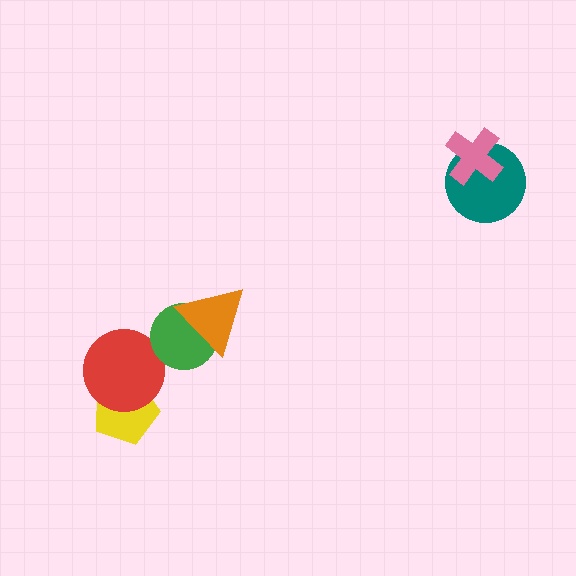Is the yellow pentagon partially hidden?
Yes, it is partially covered by another shape.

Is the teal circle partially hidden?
Yes, it is partially covered by another shape.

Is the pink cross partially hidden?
No, no other shape covers it.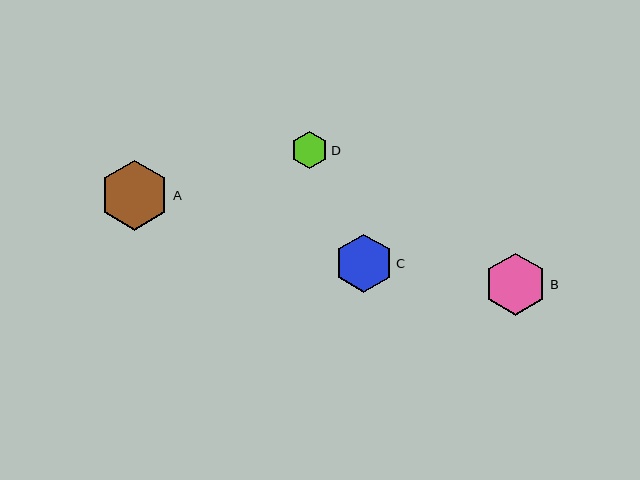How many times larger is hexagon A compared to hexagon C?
Hexagon A is approximately 1.2 times the size of hexagon C.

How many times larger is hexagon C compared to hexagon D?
Hexagon C is approximately 1.6 times the size of hexagon D.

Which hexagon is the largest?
Hexagon A is the largest with a size of approximately 69 pixels.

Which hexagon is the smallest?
Hexagon D is the smallest with a size of approximately 37 pixels.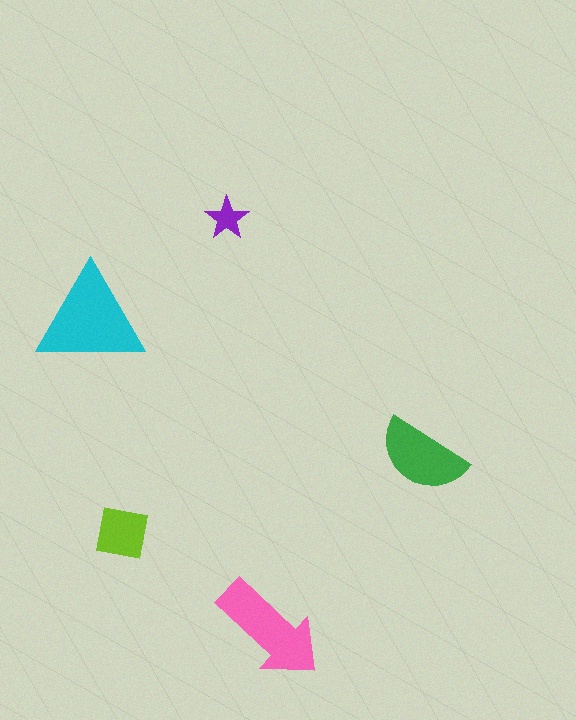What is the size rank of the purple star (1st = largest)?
5th.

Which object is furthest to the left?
The cyan triangle is leftmost.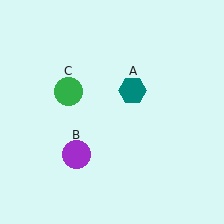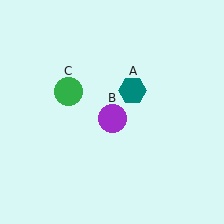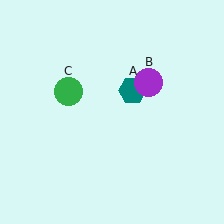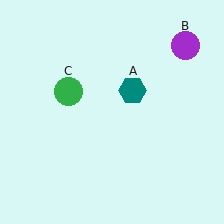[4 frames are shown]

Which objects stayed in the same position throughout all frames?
Teal hexagon (object A) and green circle (object C) remained stationary.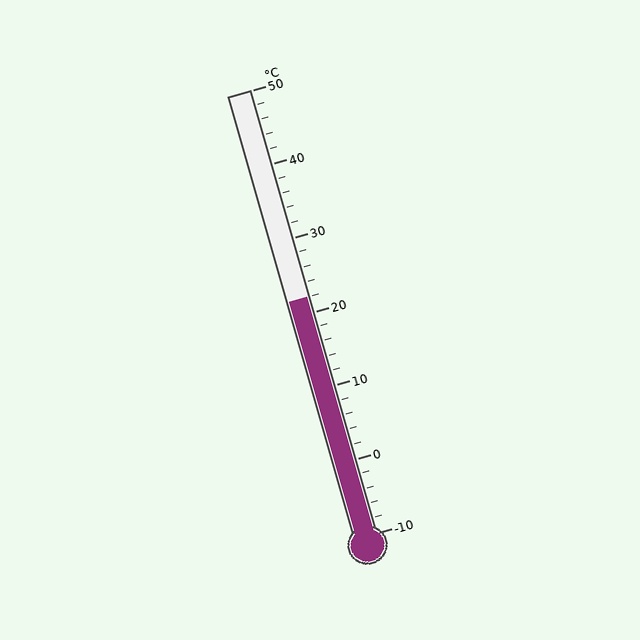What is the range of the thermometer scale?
The thermometer scale ranges from -10°C to 50°C.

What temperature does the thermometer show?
The thermometer shows approximately 22°C.